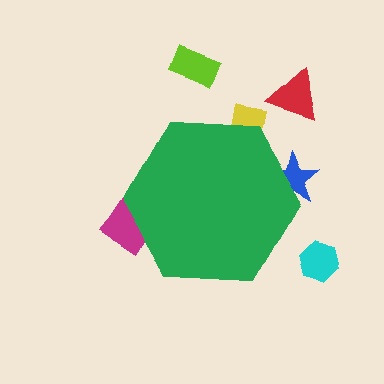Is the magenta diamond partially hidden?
Yes, the magenta diamond is partially hidden behind the green hexagon.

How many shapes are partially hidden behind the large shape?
3 shapes are partially hidden.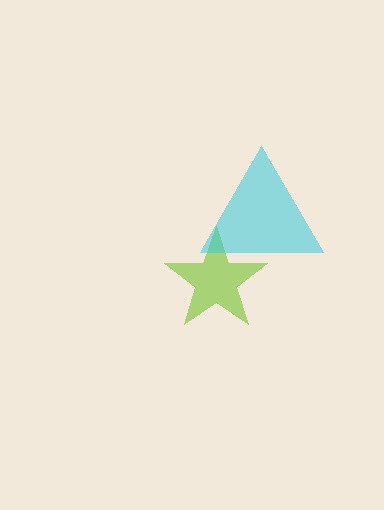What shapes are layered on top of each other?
The layered shapes are: a lime star, a cyan triangle.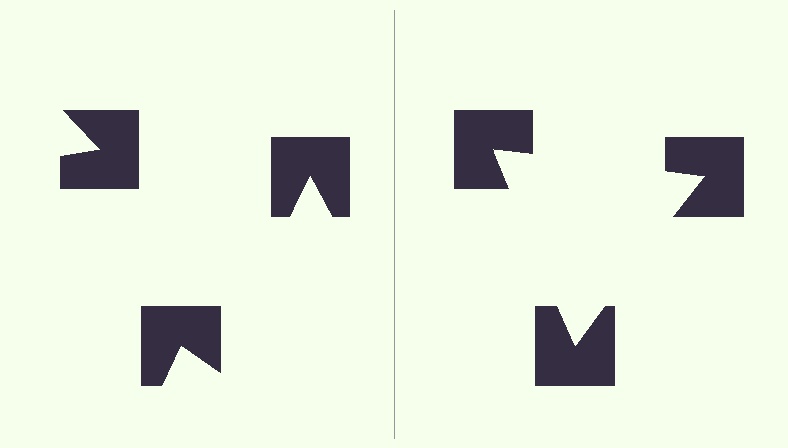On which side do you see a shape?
An illusory triangle appears on the right side. On the left side the wedge cuts are rotated, so no coherent shape forms.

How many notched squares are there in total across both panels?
6 — 3 on each side.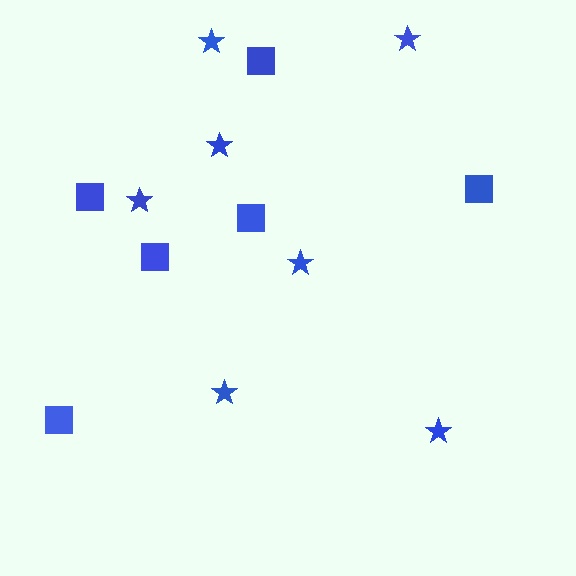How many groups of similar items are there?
There are 2 groups: one group of stars (7) and one group of squares (6).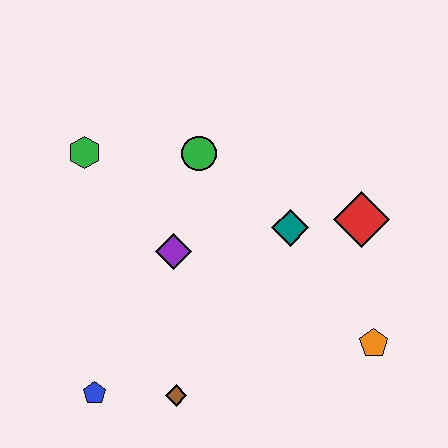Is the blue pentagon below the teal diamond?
Yes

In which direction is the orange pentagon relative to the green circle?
The orange pentagon is below the green circle.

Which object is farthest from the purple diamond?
The orange pentagon is farthest from the purple diamond.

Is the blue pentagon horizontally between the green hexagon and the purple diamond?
Yes